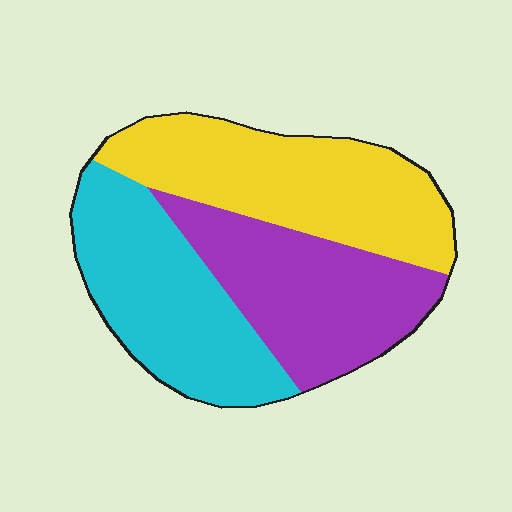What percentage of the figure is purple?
Purple covers 31% of the figure.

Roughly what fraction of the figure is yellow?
Yellow takes up between a third and a half of the figure.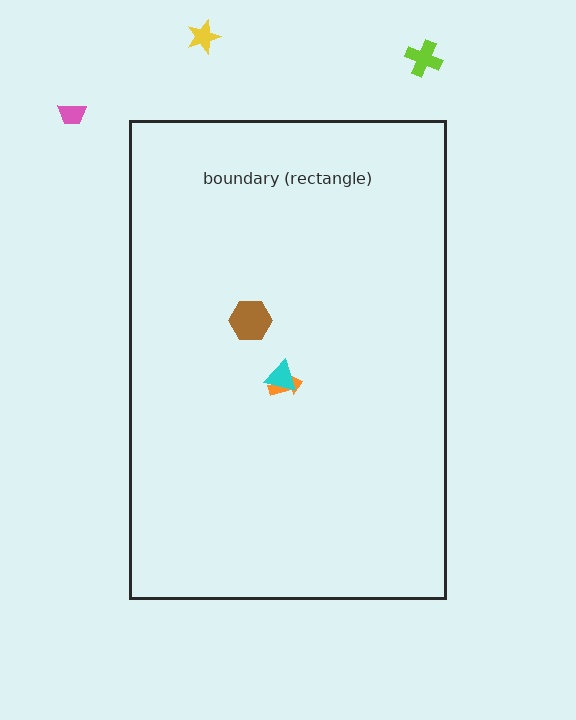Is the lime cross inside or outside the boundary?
Outside.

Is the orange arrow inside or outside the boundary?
Inside.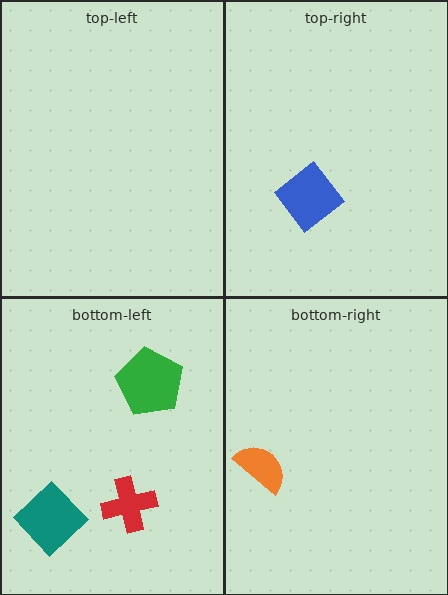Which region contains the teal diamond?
The bottom-left region.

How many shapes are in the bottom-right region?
1.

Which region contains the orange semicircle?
The bottom-right region.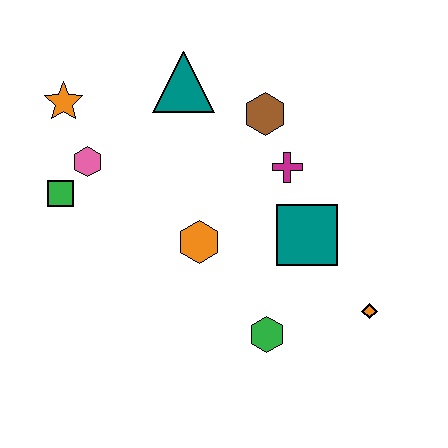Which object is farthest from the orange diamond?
The orange star is farthest from the orange diamond.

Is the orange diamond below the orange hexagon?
Yes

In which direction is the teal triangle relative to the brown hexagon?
The teal triangle is to the left of the brown hexagon.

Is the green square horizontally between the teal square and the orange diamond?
No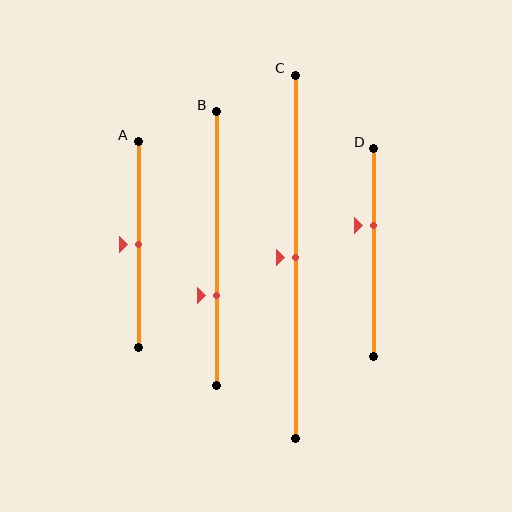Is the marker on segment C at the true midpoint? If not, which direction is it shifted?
Yes, the marker on segment C is at the true midpoint.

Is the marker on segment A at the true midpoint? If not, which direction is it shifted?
Yes, the marker on segment A is at the true midpoint.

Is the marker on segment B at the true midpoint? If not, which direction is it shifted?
No, the marker on segment B is shifted downward by about 17% of the segment length.